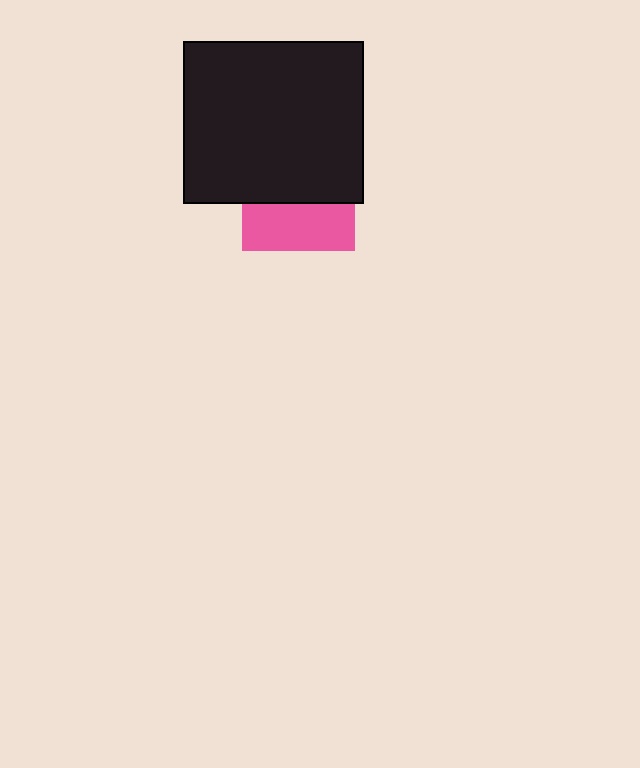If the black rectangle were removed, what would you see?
You would see the complete pink square.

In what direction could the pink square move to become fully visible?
The pink square could move down. That would shift it out from behind the black rectangle entirely.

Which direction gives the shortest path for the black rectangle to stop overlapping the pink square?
Moving up gives the shortest separation.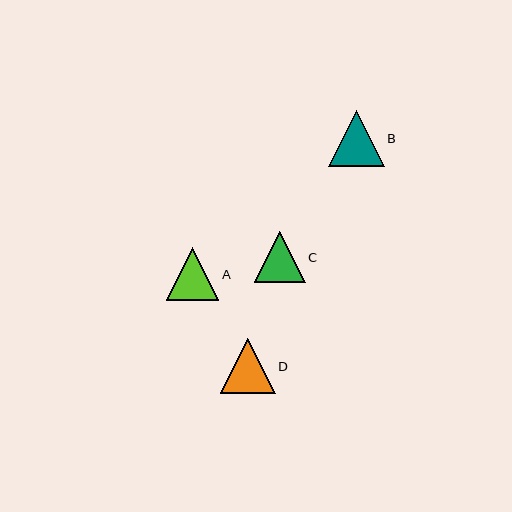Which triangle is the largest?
Triangle B is the largest with a size of approximately 56 pixels.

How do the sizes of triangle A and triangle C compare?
Triangle A and triangle C are approximately the same size.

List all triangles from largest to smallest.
From largest to smallest: B, D, A, C.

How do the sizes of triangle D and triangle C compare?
Triangle D and triangle C are approximately the same size.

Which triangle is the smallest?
Triangle C is the smallest with a size of approximately 51 pixels.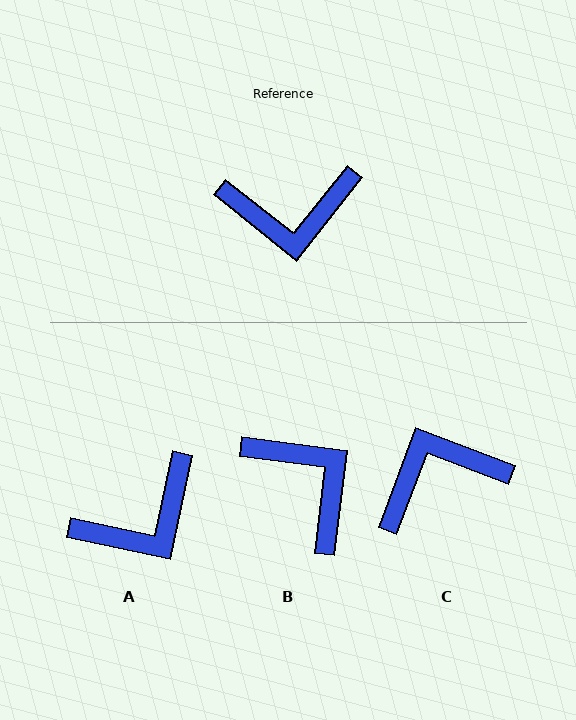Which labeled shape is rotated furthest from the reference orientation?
C, about 162 degrees away.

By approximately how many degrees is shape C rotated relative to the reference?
Approximately 162 degrees clockwise.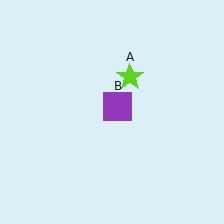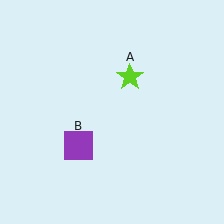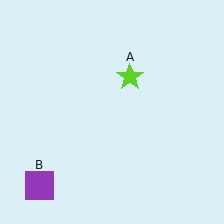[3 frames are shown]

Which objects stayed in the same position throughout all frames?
Lime star (object A) remained stationary.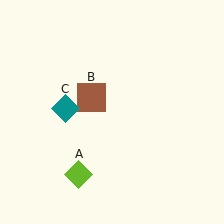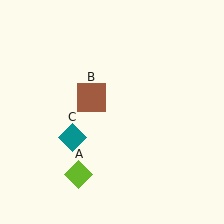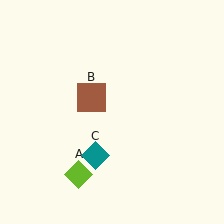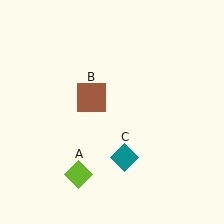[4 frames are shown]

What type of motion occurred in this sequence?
The teal diamond (object C) rotated counterclockwise around the center of the scene.